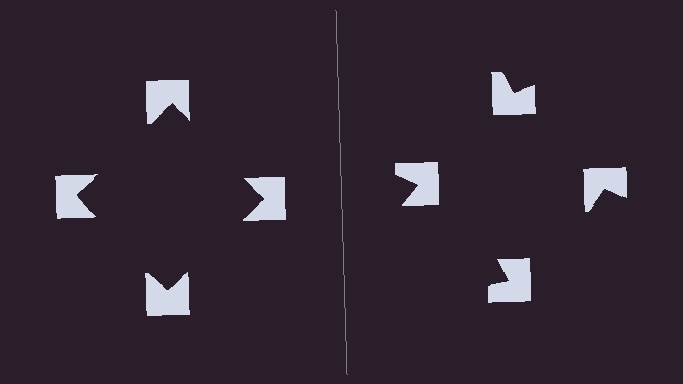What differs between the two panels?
The notched squares are positioned identically on both sides; only the wedge orientations differ. On the left they align to a square; on the right they are misaligned.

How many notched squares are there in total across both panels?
8 — 4 on each side.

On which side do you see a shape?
An illusory square appears on the left side. On the right side the wedge cuts are rotated, so no coherent shape forms.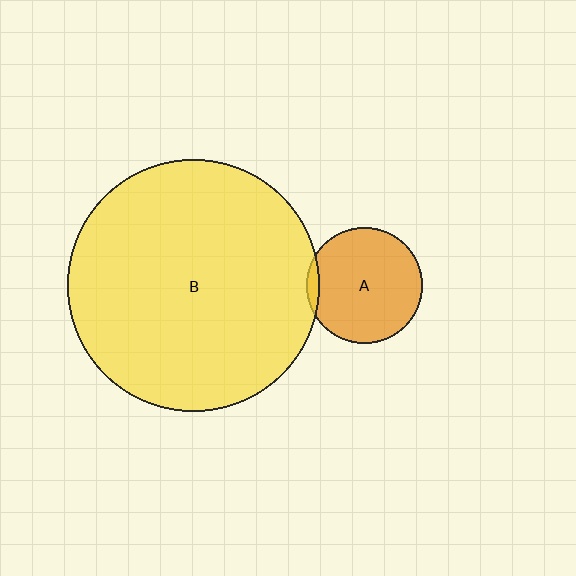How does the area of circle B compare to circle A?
Approximately 4.8 times.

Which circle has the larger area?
Circle B (yellow).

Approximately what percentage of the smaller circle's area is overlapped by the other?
Approximately 5%.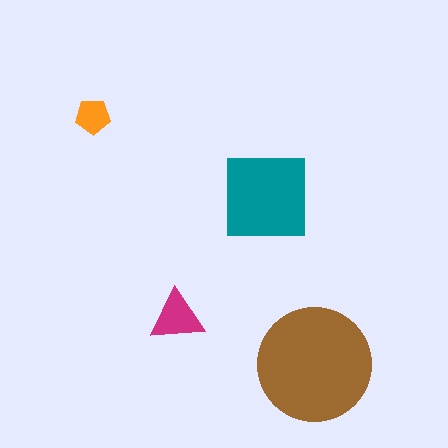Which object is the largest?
The brown circle.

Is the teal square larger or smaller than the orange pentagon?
Larger.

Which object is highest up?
The orange pentagon is topmost.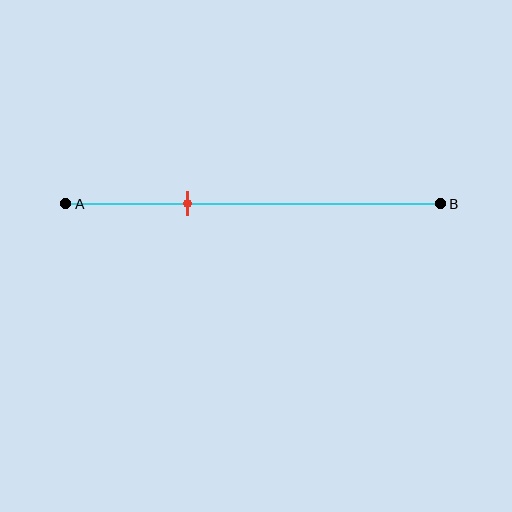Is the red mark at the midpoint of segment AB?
No, the mark is at about 35% from A, not at the 50% midpoint.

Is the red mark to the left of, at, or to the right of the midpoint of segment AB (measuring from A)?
The red mark is to the left of the midpoint of segment AB.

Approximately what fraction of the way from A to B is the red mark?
The red mark is approximately 35% of the way from A to B.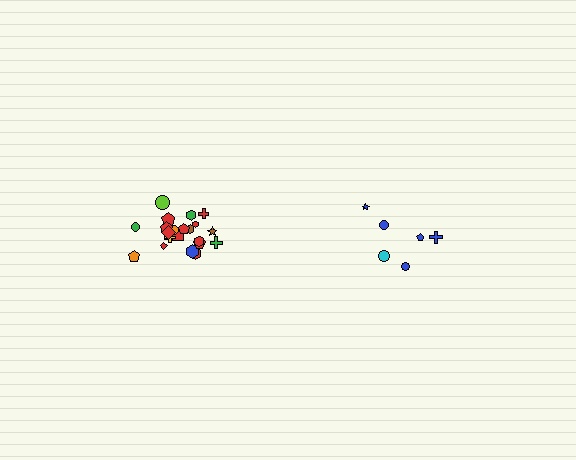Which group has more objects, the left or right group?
The left group.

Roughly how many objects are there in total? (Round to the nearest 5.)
Roughly 30 objects in total.